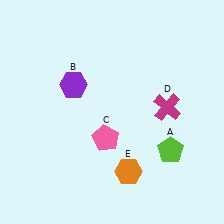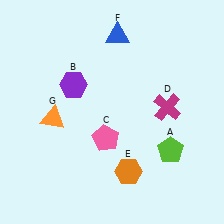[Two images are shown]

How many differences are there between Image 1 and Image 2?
There are 2 differences between the two images.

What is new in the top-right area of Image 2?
A blue triangle (F) was added in the top-right area of Image 2.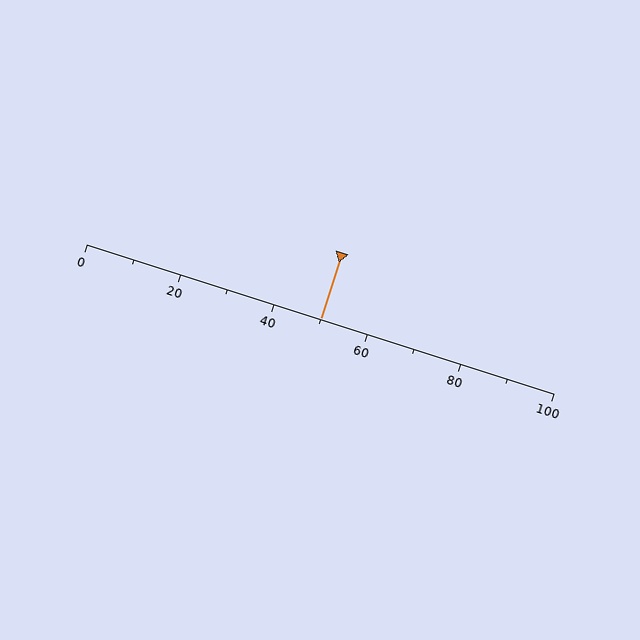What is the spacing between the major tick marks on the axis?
The major ticks are spaced 20 apart.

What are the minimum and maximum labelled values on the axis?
The axis runs from 0 to 100.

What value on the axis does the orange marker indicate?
The marker indicates approximately 50.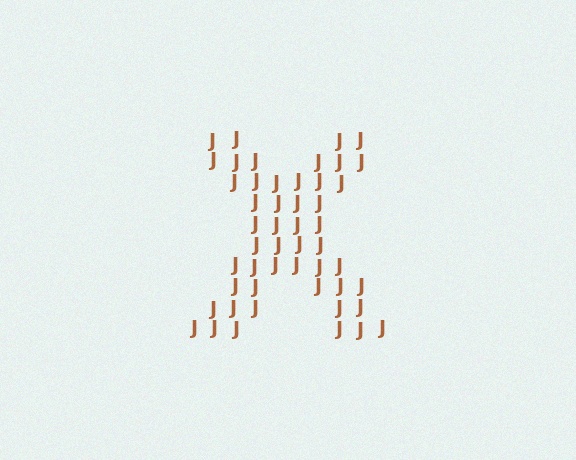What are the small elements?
The small elements are letter J's.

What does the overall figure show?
The overall figure shows the letter X.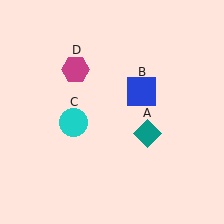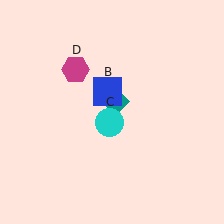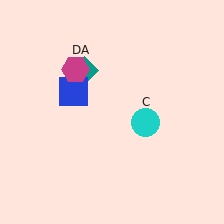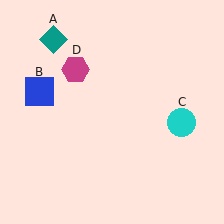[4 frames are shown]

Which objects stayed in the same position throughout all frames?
Magenta hexagon (object D) remained stationary.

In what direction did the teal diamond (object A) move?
The teal diamond (object A) moved up and to the left.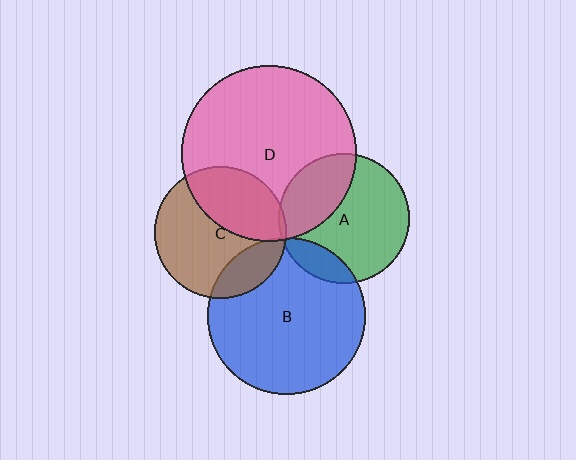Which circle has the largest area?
Circle D (pink).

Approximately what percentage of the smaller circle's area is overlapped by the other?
Approximately 35%.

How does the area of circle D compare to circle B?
Approximately 1.2 times.